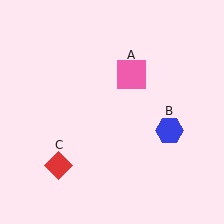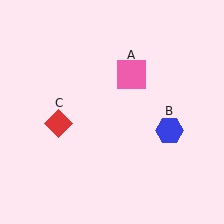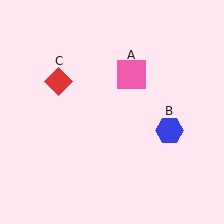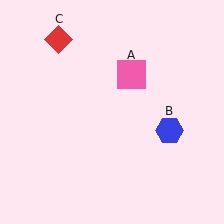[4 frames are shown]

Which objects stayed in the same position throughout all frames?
Pink square (object A) and blue hexagon (object B) remained stationary.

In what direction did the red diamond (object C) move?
The red diamond (object C) moved up.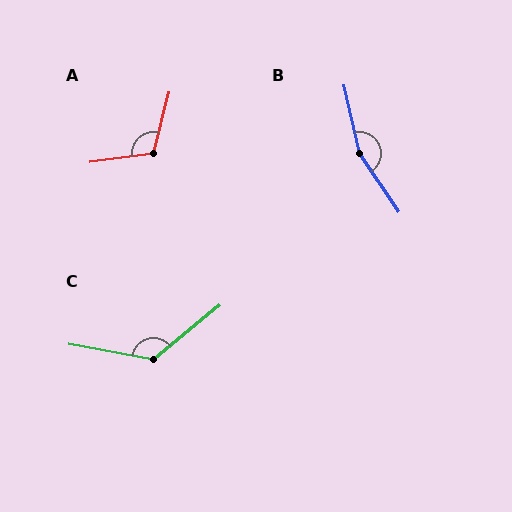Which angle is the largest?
B, at approximately 159 degrees.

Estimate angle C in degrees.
Approximately 130 degrees.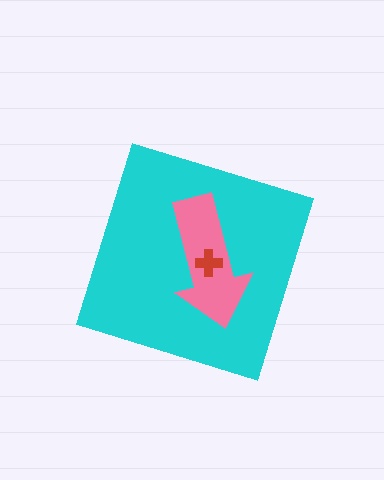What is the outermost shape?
The cyan diamond.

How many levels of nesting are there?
3.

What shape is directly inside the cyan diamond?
The pink arrow.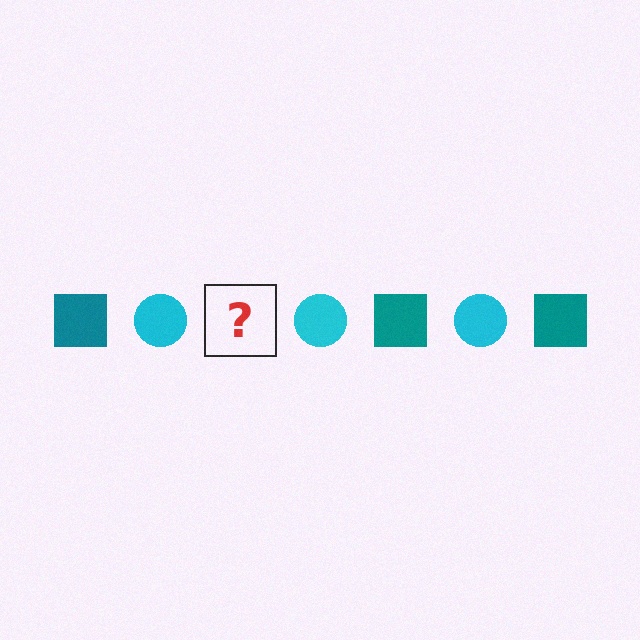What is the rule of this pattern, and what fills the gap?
The rule is that the pattern alternates between teal square and cyan circle. The gap should be filled with a teal square.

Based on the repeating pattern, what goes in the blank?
The blank should be a teal square.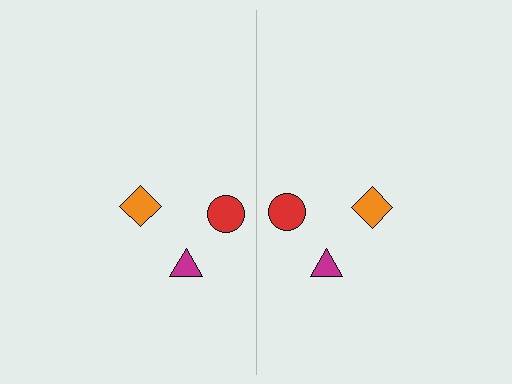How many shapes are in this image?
There are 6 shapes in this image.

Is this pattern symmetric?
Yes, this pattern has bilateral (reflection) symmetry.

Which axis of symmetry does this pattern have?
The pattern has a vertical axis of symmetry running through the center of the image.